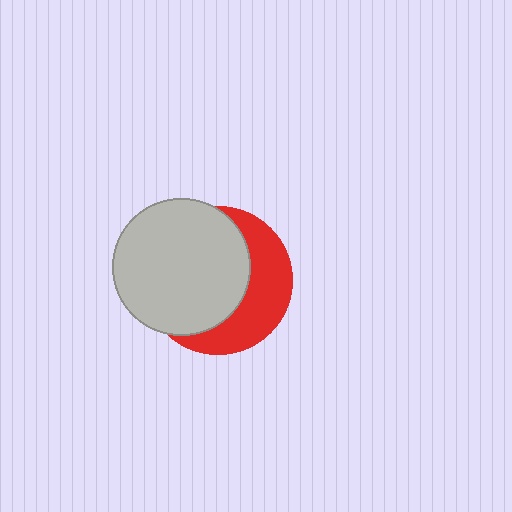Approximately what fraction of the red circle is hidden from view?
Roughly 61% of the red circle is hidden behind the light gray circle.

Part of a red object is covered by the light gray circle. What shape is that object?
It is a circle.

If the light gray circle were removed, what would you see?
You would see the complete red circle.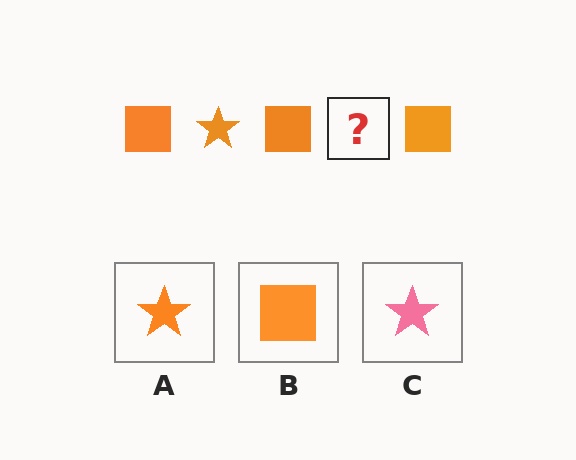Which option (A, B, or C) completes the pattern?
A.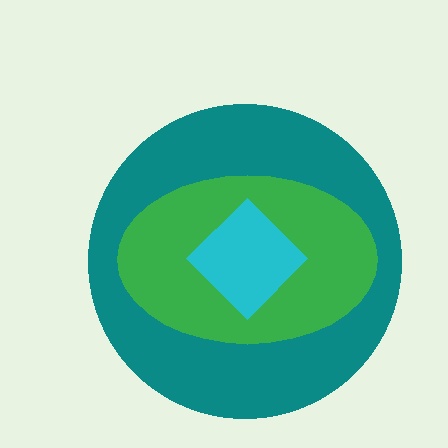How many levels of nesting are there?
3.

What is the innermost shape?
The cyan diamond.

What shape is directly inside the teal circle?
The green ellipse.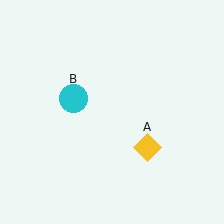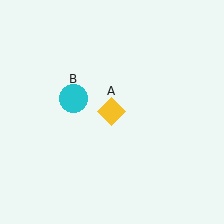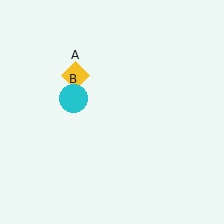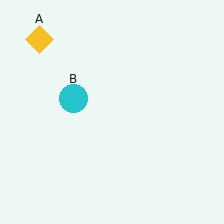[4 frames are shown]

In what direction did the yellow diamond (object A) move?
The yellow diamond (object A) moved up and to the left.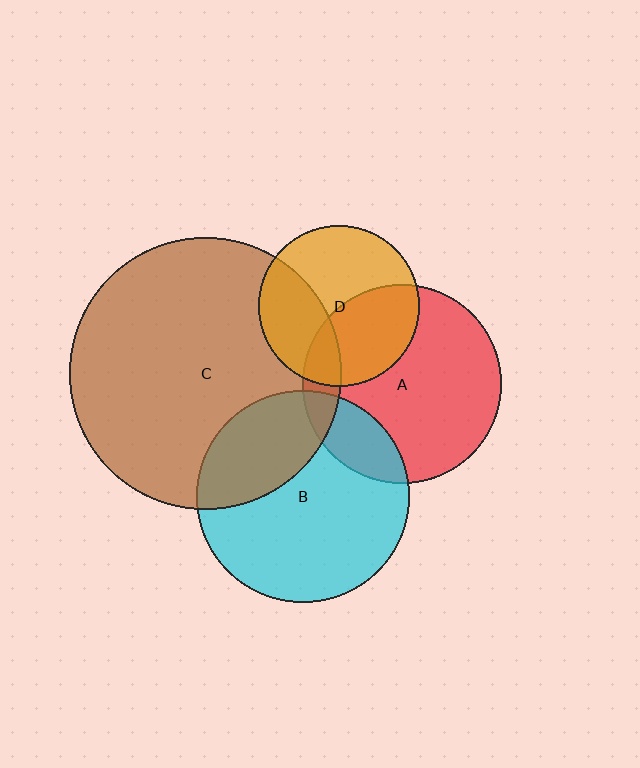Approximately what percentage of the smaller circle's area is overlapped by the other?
Approximately 30%.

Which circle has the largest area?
Circle C (brown).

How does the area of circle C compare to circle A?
Approximately 1.9 times.